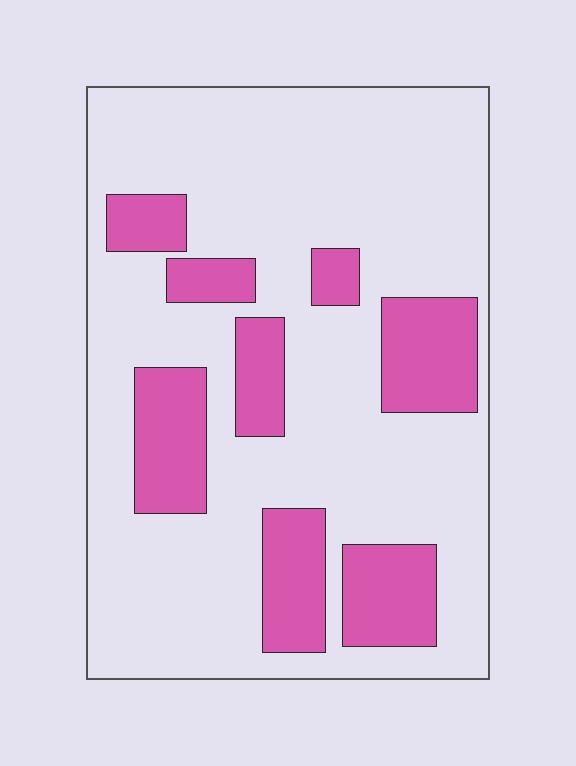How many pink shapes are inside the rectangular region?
8.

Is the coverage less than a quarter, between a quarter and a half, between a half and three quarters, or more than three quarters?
Less than a quarter.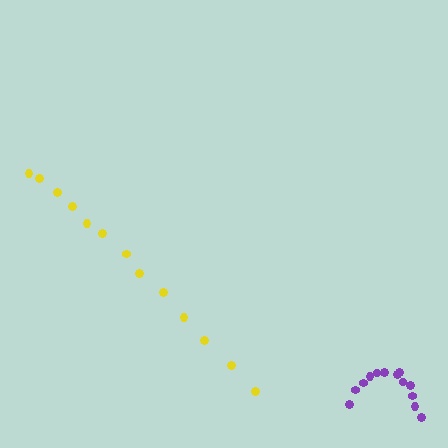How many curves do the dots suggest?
There are 2 distinct paths.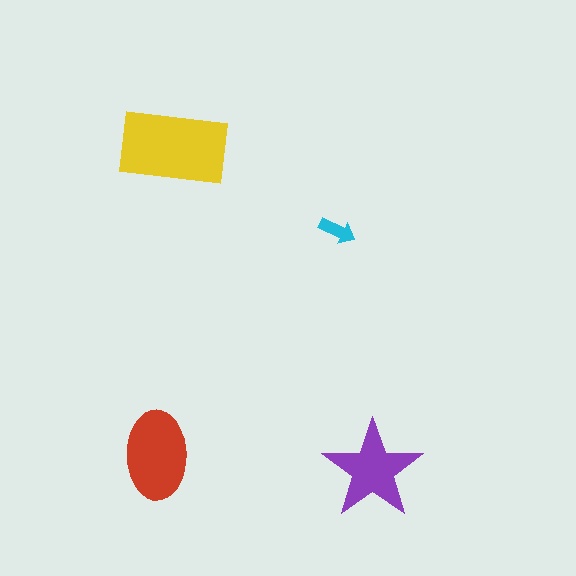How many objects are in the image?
There are 4 objects in the image.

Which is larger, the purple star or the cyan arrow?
The purple star.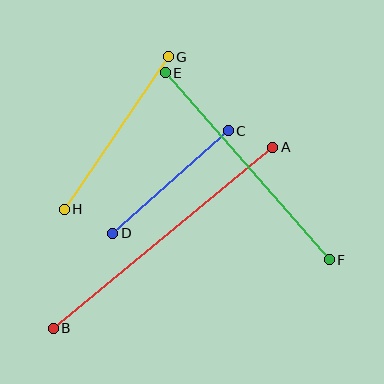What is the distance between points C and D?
The distance is approximately 155 pixels.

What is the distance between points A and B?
The distance is approximately 284 pixels.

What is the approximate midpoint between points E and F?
The midpoint is at approximately (247, 166) pixels.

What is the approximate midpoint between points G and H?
The midpoint is at approximately (116, 133) pixels.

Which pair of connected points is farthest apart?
Points A and B are farthest apart.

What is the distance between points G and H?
The distance is approximately 185 pixels.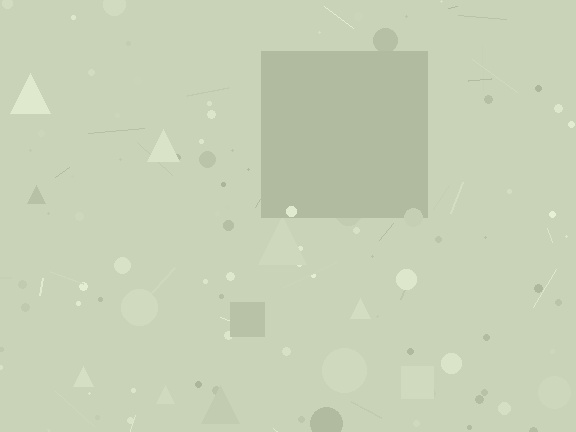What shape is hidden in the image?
A square is hidden in the image.